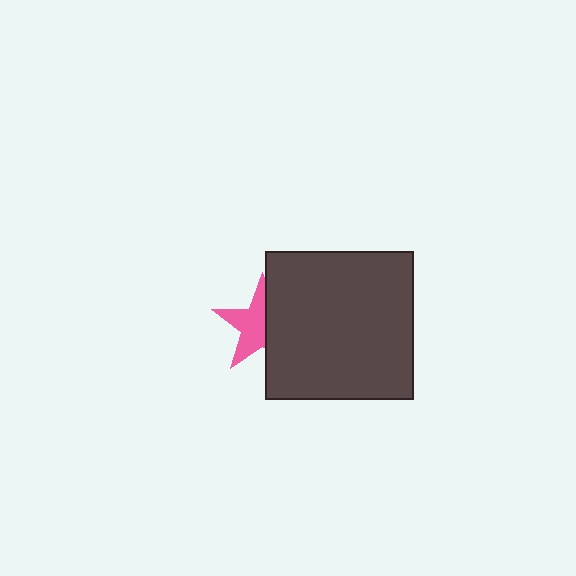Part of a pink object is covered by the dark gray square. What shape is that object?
It is a star.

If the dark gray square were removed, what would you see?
You would see the complete pink star.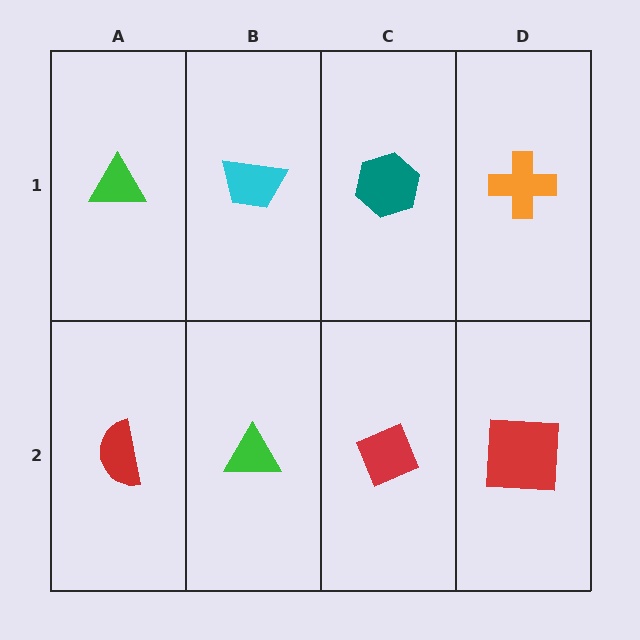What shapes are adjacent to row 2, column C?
A teal hexagon (row 1, column C), a green triangle (row 2, column B), a red square (row 2, column D).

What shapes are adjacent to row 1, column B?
A green triangle (row 2, column B), a green triangle (row 1, column A), a teal hexagon (row 1, column C).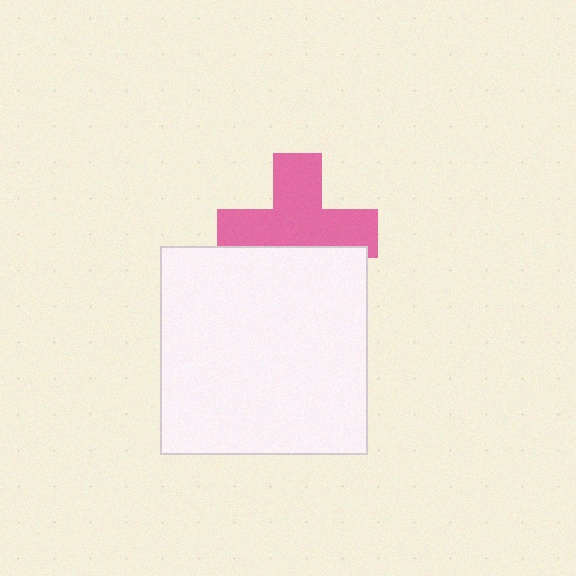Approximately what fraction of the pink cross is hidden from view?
Roughly 34% of the pink cross is hidden behind the white square.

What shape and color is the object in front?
The object in front is a white square.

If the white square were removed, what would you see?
You would see the complete pink cross.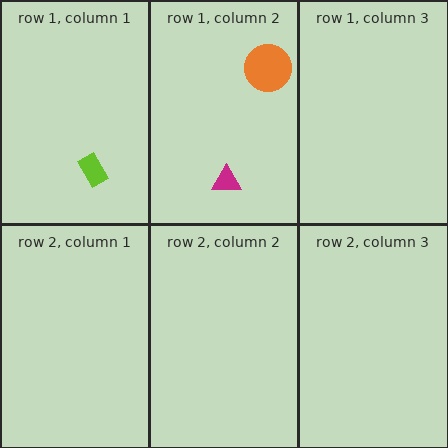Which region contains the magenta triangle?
The row 1, column 2 region.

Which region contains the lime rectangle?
The row 1, column 1 region.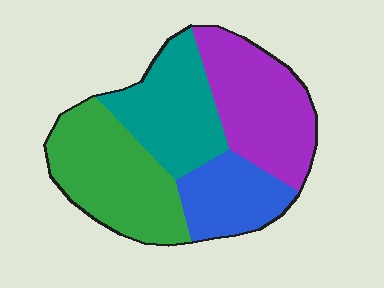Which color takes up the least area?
Blue, at roughly 15%.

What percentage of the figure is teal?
Teal takes up about one quarter (1/4) of the figure.